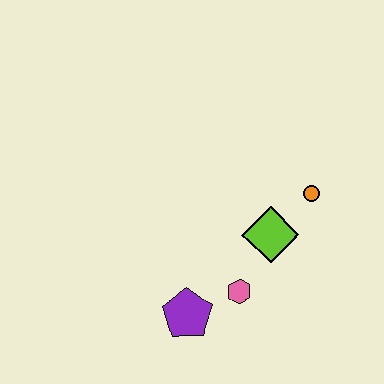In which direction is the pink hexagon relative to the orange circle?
The pink hexagon is below the orange circle.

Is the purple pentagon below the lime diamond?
Yes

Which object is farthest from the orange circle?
The purple pentagon is farthest from the orange circle.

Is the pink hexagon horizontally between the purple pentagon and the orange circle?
Yes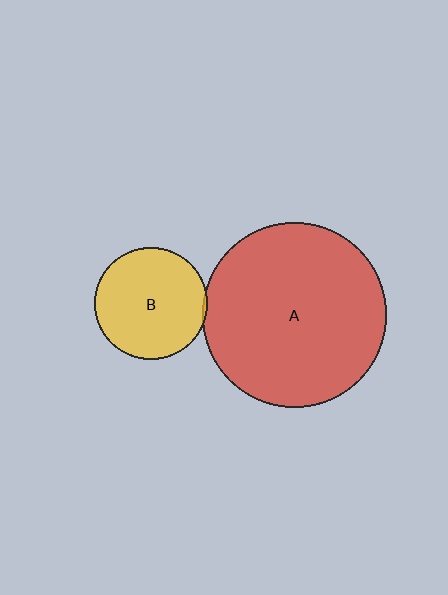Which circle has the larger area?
Circle A (red).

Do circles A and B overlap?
Yes.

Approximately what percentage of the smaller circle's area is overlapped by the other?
Approximately 5%.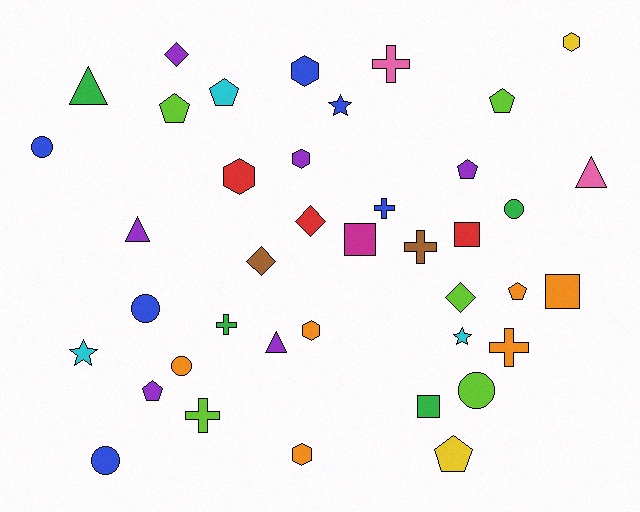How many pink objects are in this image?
There are 2 pink objects.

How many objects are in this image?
There are 40 objects.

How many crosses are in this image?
There are 6 crosses.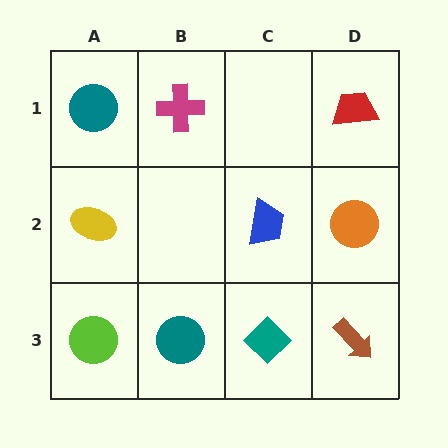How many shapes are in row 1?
3 shapes.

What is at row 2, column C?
A blue trapezoid.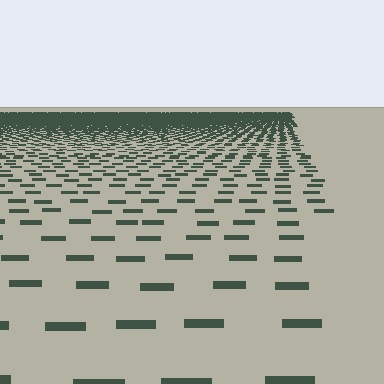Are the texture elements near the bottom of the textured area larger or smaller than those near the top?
Larger. Near the bottom, elements are closer to the viewer and appear at a bigger on-screen size.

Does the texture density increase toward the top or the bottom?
Density increases toward the top.